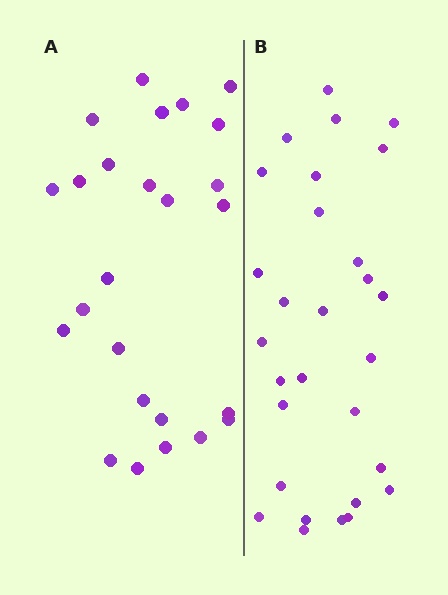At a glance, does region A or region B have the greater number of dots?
Region B (the right region) has more dots.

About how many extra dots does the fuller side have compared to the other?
Region B has about 4 more dots than region A.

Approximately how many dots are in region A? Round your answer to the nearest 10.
About 20 dots. (The exact count is 25, which rounds to 20.)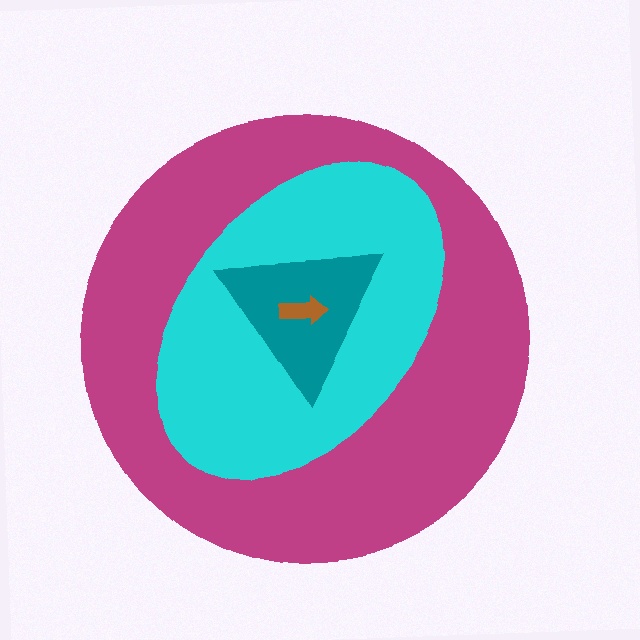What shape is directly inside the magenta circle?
The cyan ellipse.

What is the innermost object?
The brown arrow.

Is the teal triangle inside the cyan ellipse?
Yes.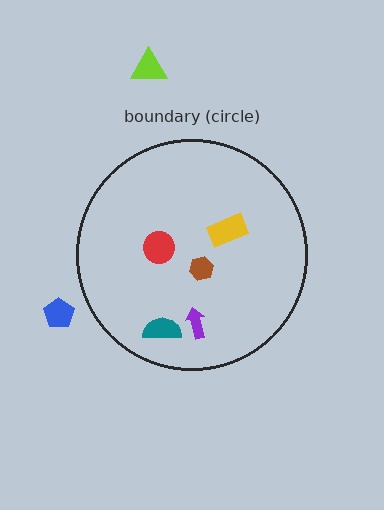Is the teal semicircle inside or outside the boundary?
Inside.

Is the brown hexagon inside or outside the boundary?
Inside.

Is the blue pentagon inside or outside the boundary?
Outside.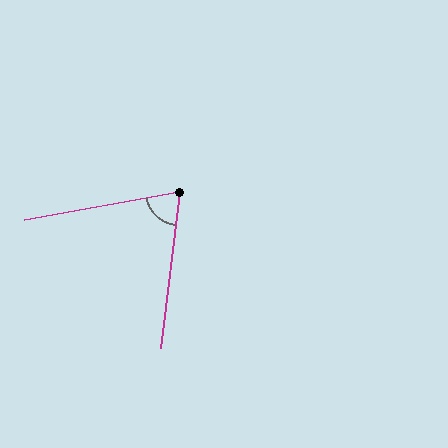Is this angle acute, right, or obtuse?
It is acute.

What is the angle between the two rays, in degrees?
Approximately 73 degrees.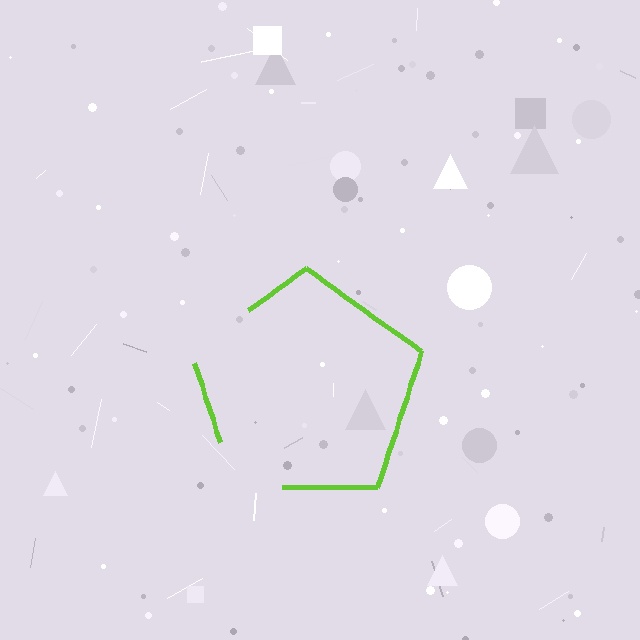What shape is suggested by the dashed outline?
The dashed outline suggests a pentagon.